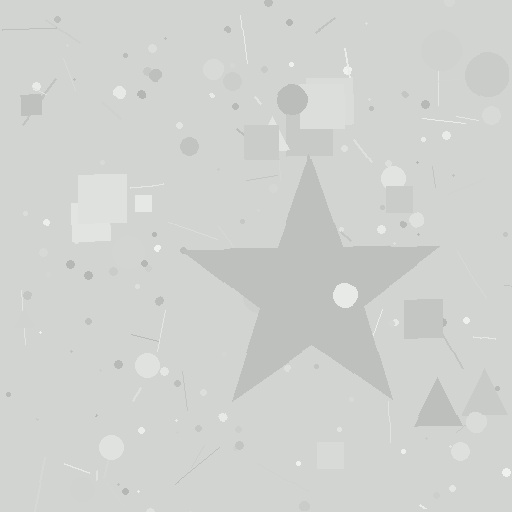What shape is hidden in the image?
A star is hidden in the image.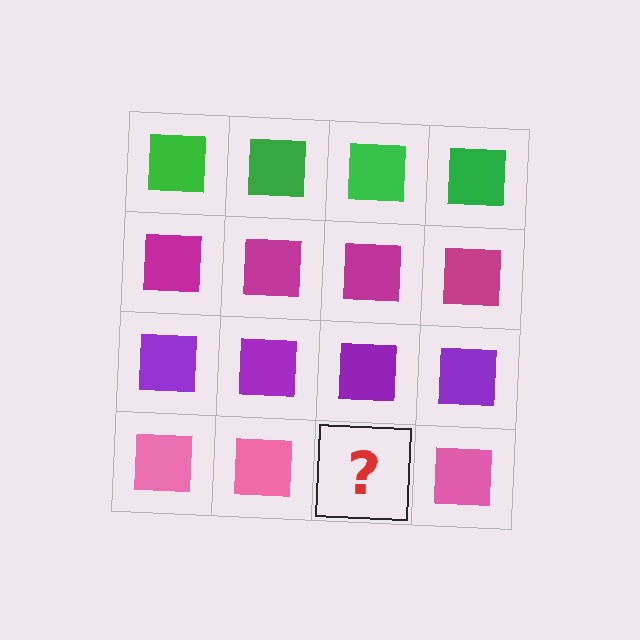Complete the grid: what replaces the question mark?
The question mark should be replaced with a pink square.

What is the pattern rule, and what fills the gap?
The rule is that each row has a consistent color. The gap should be filled with a pink square.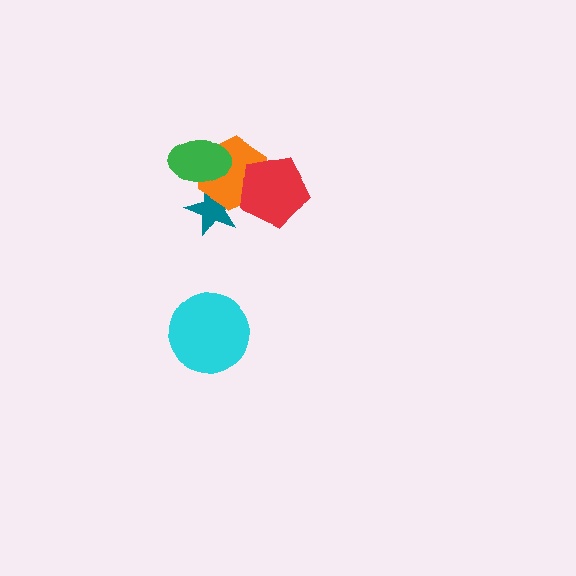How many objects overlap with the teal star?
2 objects overlap with the teal star.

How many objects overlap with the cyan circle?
0 objects overlap with the cyan circle.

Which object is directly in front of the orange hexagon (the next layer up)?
The green ellipse is directly in front of the orange hexagon.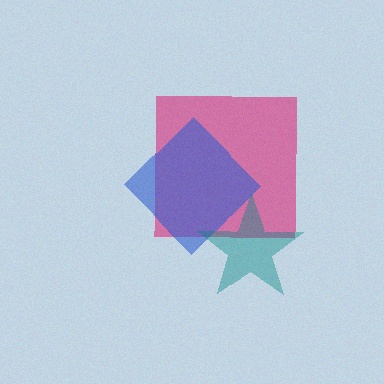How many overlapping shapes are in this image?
There are 3 overlapping shapes in the image.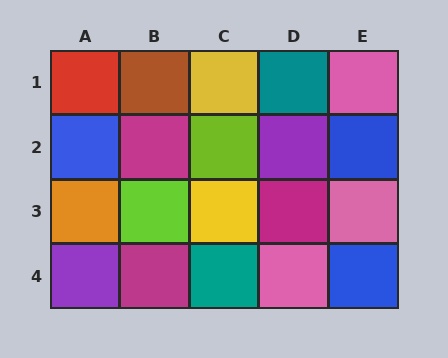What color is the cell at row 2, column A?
Blue.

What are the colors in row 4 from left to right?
Purple, magenta, teal, pink, blue.